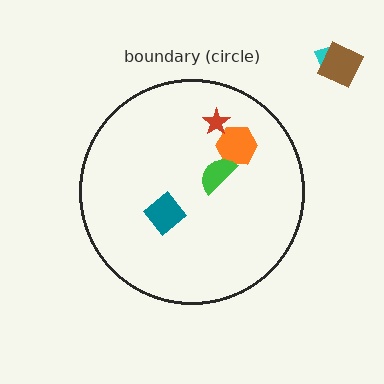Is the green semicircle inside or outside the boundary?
Inside.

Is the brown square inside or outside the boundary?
Outside.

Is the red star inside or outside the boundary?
Inside.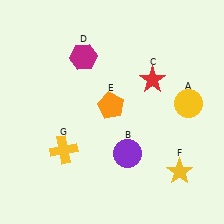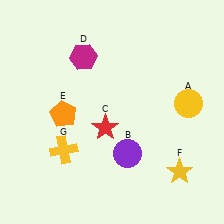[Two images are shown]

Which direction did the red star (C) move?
The red star (C) moved down.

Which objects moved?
The objects that moved are: the red star (C), the orange pentagon (E).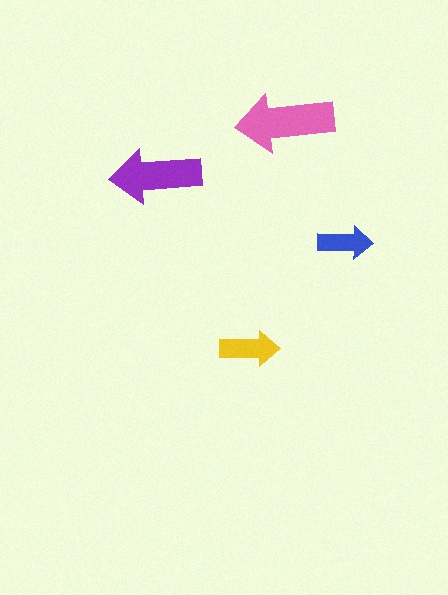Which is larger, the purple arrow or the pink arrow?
The pink one.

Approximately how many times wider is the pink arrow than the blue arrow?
About 2 times wider.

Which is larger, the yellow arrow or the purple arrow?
The purple one.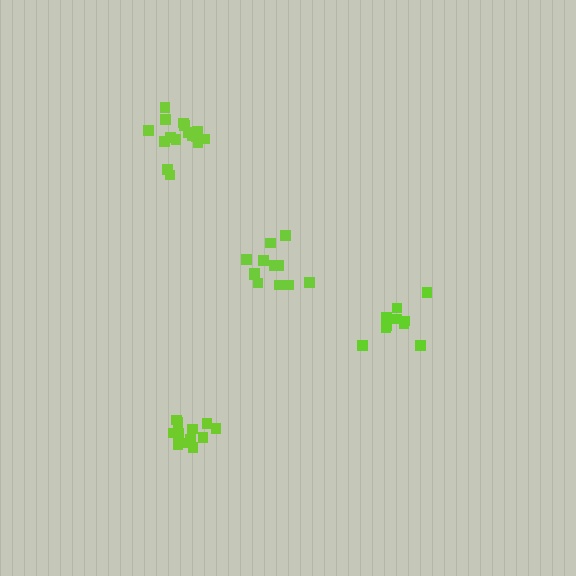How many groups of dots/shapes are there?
There are 4 groups.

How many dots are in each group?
Group 1: 10 dots, Group 2: 16 dots, Group 3: 12 dots, Group 4: 12 dots (50 total).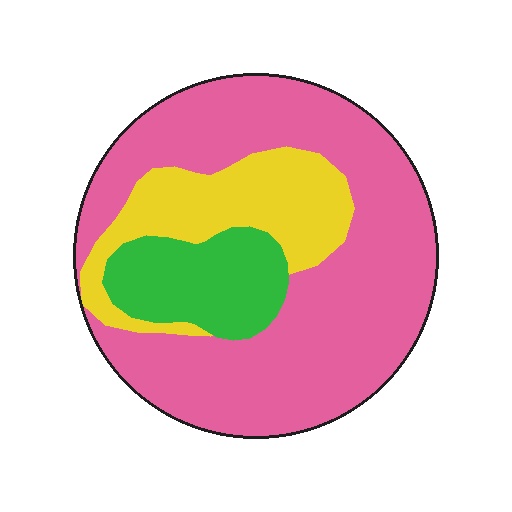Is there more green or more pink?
Pink.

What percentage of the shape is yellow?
Yellow covers 20% of the shape.